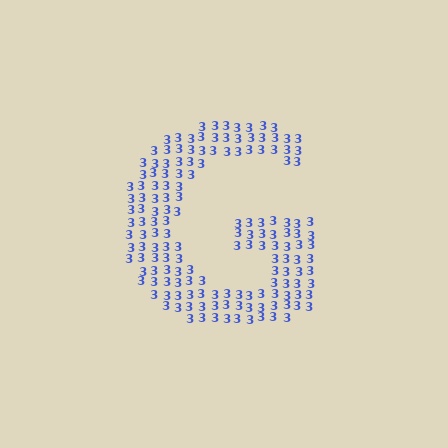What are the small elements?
The small elements are digit 3's.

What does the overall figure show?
The overall figure shows the letter G.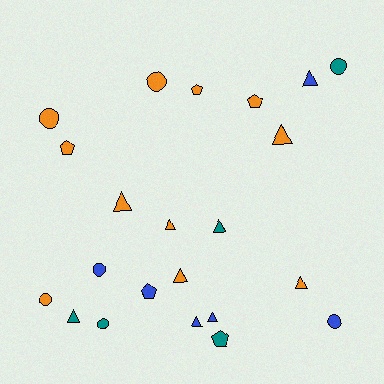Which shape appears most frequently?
Triangle, with 10 objects.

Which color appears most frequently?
Orange, with 11 objects.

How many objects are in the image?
There are 22 objects.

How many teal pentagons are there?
There is 1 teal pentagon.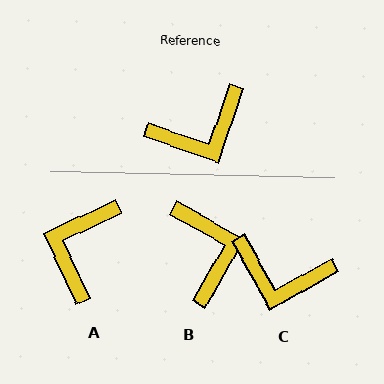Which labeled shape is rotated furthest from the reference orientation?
A, about 136 degrees away.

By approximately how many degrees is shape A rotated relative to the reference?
Approximately 136 degrees clockwise.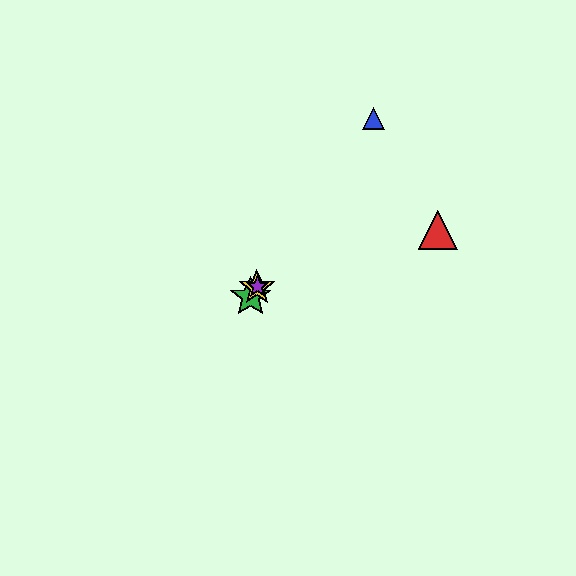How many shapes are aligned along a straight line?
4 shapes (the blue triangle, the green star, the yellow star, the purple star) are aligned along a straight line.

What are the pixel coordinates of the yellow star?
The yellow star is at (257, 288).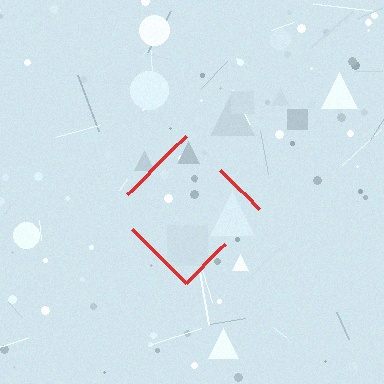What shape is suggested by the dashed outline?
The dashed outline suggests a diamond.